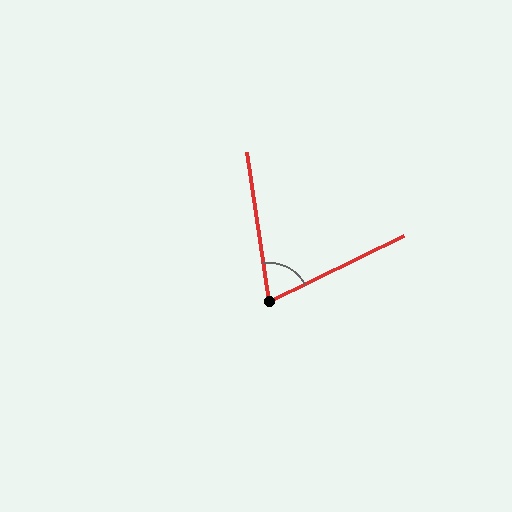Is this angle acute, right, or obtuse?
It is acute.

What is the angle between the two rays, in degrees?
Approximately 72 degrees.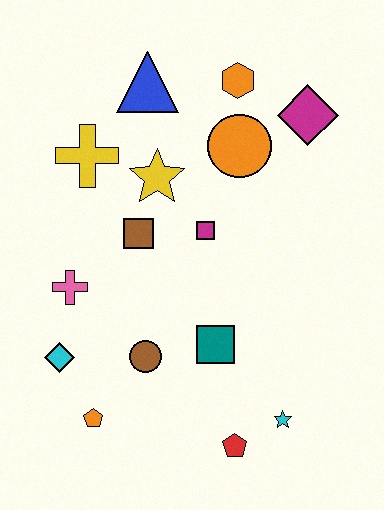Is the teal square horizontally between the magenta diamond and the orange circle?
No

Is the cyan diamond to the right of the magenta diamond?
No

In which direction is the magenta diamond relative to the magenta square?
The magenta diamond is above the magenta square.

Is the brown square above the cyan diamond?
Yes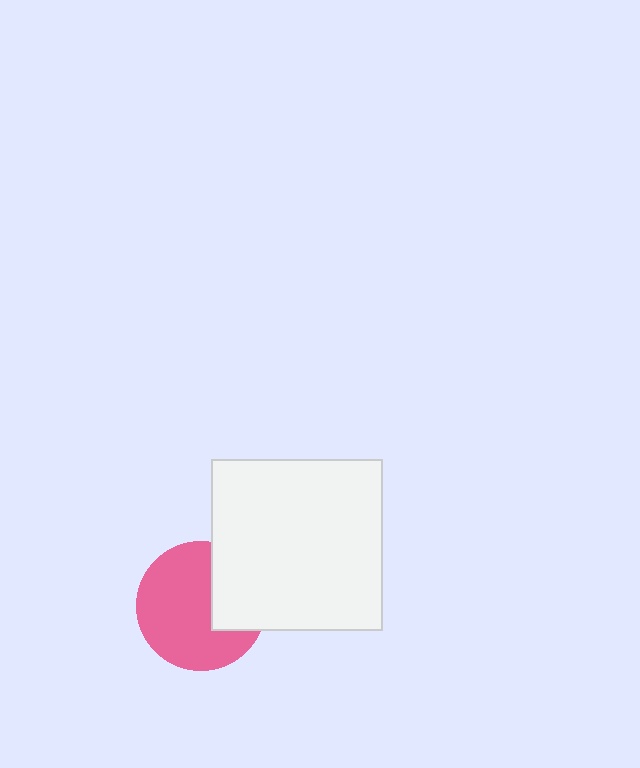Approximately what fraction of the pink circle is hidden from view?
Roughly 30% of the pink circle is hidden behind the white square.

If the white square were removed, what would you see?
You would see the complete pink circle.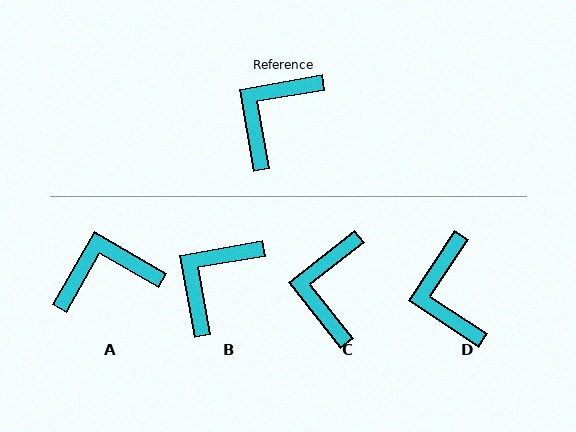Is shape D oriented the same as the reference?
No, it is off by about 46 degrees.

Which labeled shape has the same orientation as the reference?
B.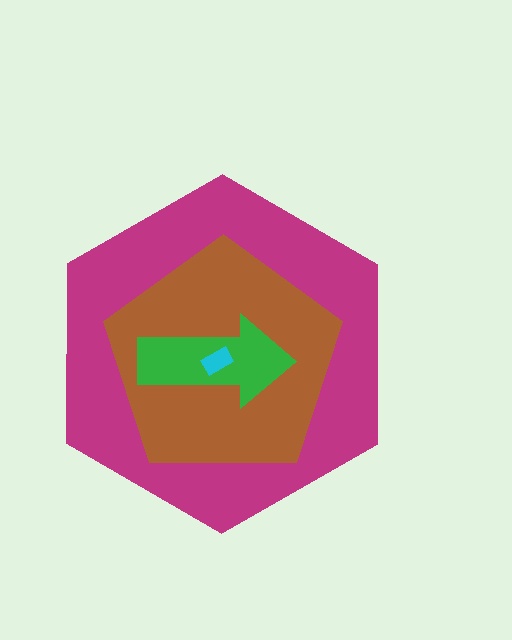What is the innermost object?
The cyan rectangle.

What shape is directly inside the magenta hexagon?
The brown pentagon.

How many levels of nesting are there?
4.